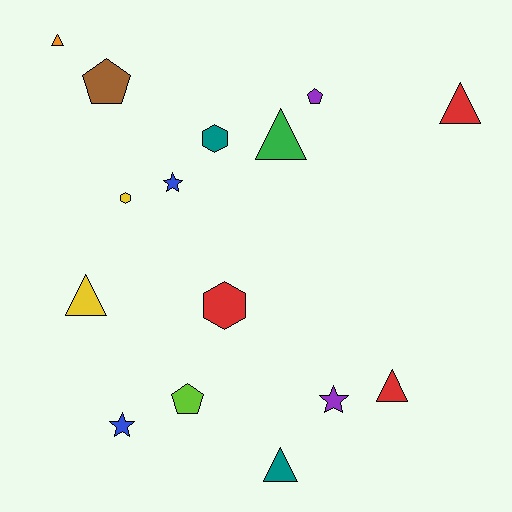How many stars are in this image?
There are 3 stars.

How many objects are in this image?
There are 15 objects.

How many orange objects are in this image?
There is 1 orange object.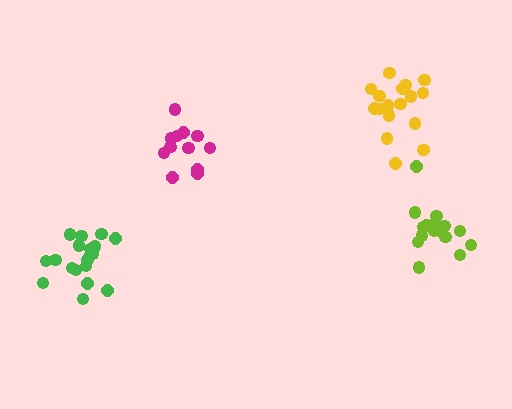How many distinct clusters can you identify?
There are 4 distinct clusters.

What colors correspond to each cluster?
The clusters are colored: green, lime, yellow, magenta.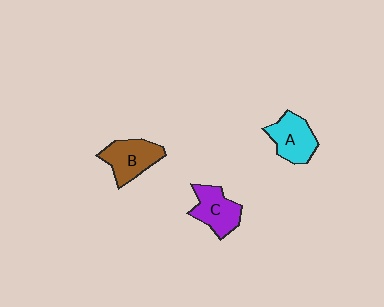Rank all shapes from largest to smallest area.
From largest to smallest: B (brown), A (cyan), C (purple).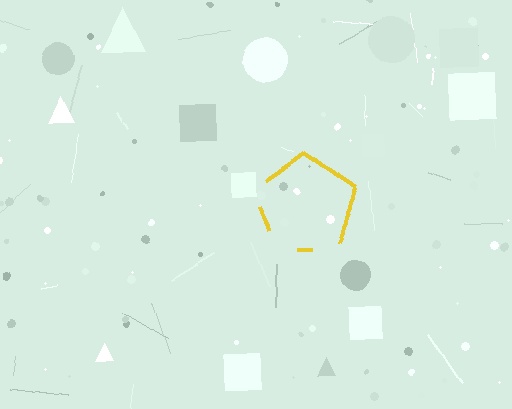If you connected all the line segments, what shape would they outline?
They would outline a pentagon.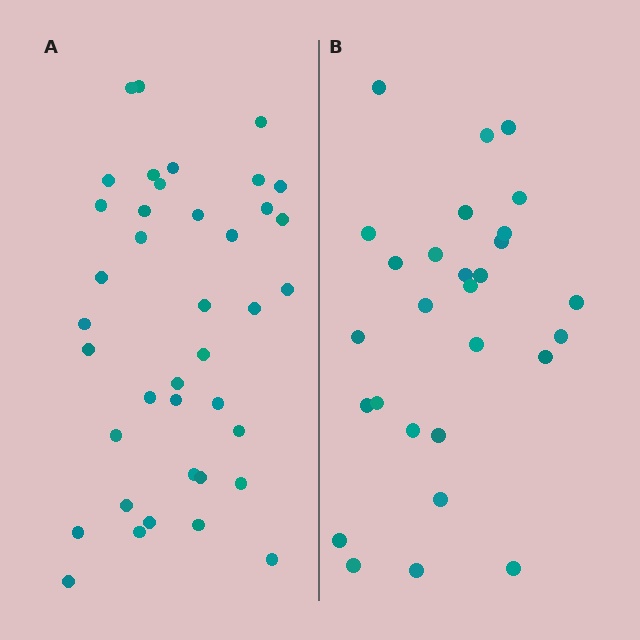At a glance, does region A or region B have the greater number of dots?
Region A (the left region) has more dots.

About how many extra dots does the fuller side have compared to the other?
Region A has roughly 12 or so more dots than region B.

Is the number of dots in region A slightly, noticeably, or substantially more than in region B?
Region A has noticeably more, but not dramatically so. The ratio is roughly 1.4 to 1.